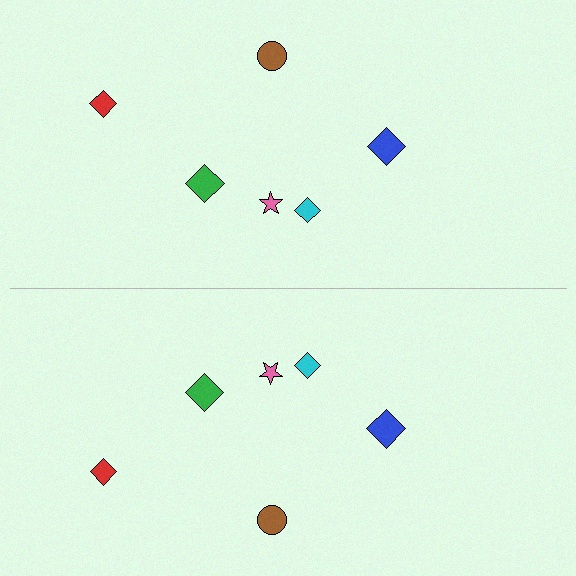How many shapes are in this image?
There are 12 shapes in this image.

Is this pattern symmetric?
Yes, this pattern has bilateral (reflection) symmetry.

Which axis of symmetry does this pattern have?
The pattern has a horizontal axis of symmetry running through the center of the image.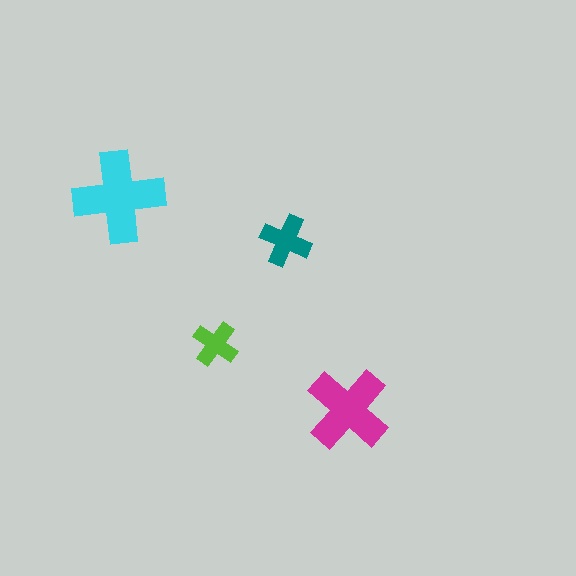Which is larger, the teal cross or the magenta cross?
The magenta one.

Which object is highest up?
The cyan cross is topmost.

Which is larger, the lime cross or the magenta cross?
The magenta one.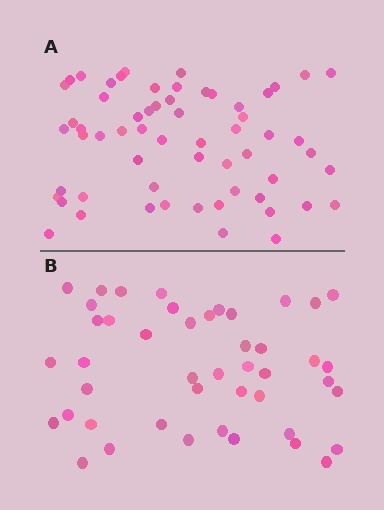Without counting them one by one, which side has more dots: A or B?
Region A (the top region) has more dots.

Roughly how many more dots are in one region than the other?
Region A has approximately 15 more dots than region B.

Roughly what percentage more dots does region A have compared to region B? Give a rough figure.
About 35% more.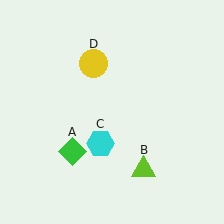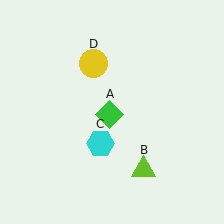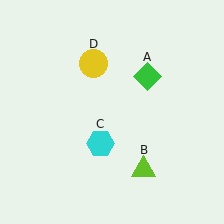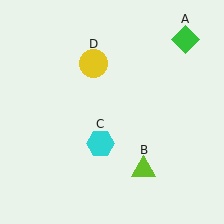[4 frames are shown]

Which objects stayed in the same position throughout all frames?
Lime triangle (object B) and cyan hexagon (object C) and yellow circle (object D) remained stationary.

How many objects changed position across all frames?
1 object changed position: green diamond (object A).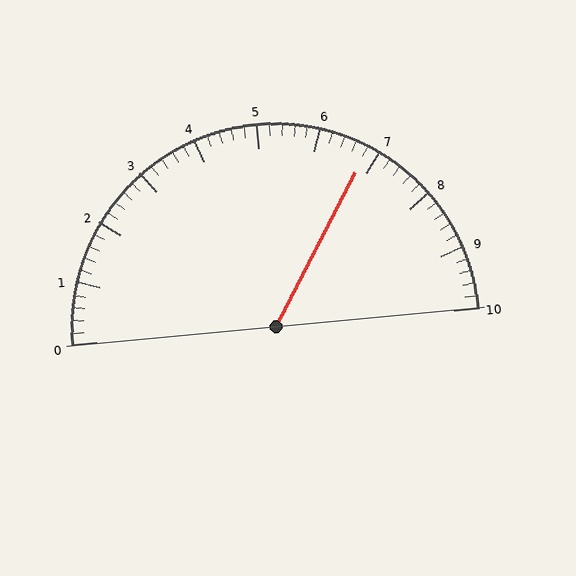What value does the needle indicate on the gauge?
The needle indicates approximately 6.8.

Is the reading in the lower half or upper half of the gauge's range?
The reading is in the upper half of the range (0 to 10).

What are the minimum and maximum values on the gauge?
The gauge ranges from 0 to 10.